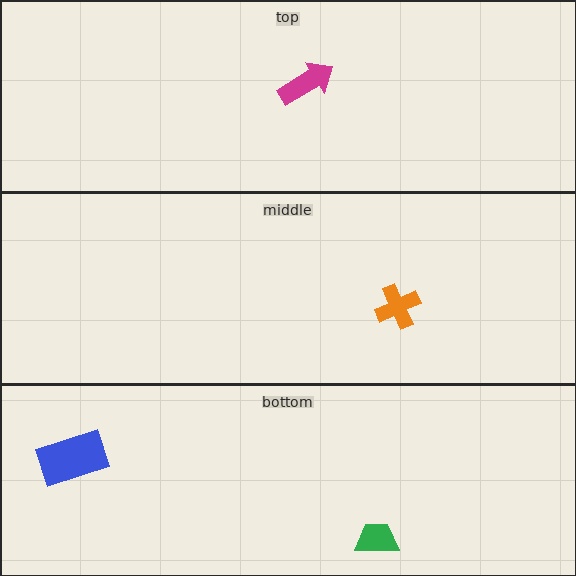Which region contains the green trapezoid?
The bottom region.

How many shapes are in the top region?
1.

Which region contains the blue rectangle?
The bottom region.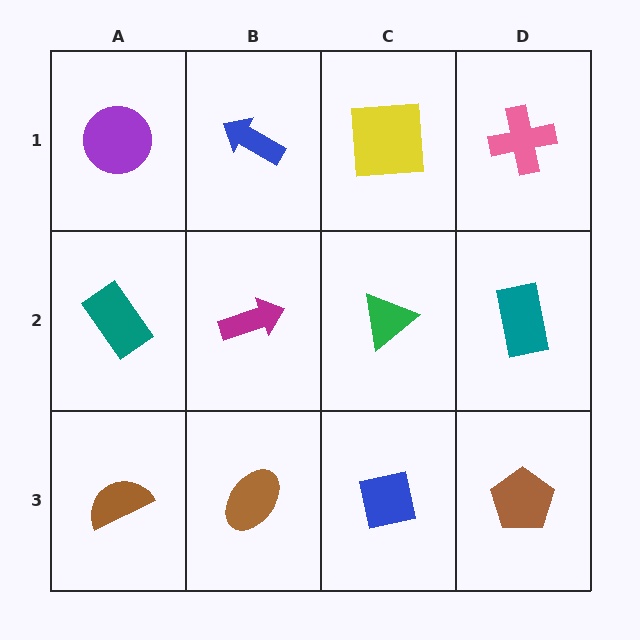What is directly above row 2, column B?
A blue arrow.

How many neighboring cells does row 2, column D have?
3.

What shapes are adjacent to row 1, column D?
A teal rectangle (row 2, column D), a yellow square (row 1, column C).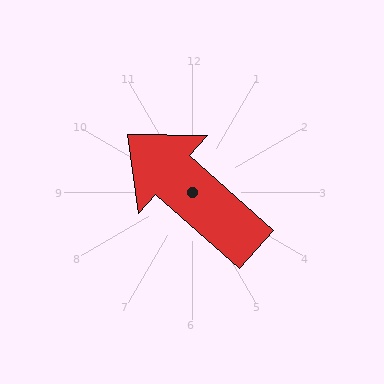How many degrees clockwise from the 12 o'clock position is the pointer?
Approximately 312 degrees.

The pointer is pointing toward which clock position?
Roughly 10 o'clock.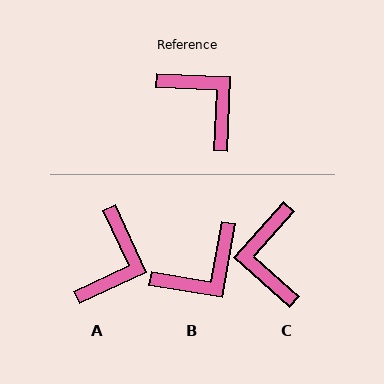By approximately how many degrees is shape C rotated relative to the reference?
Approximately 141 degrees counter-clockwise.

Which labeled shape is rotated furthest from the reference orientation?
C, about 141 degrees away.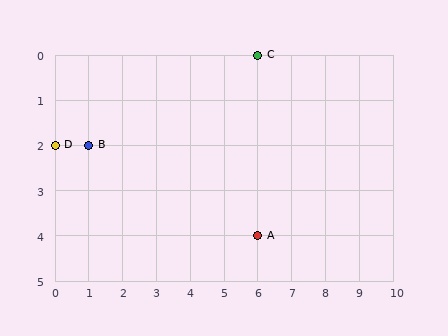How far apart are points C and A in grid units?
Points C and A are 4 rows apart.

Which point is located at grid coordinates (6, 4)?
Point A is at (6, 4).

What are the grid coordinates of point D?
Point D is at grid coordinates (0, 2).